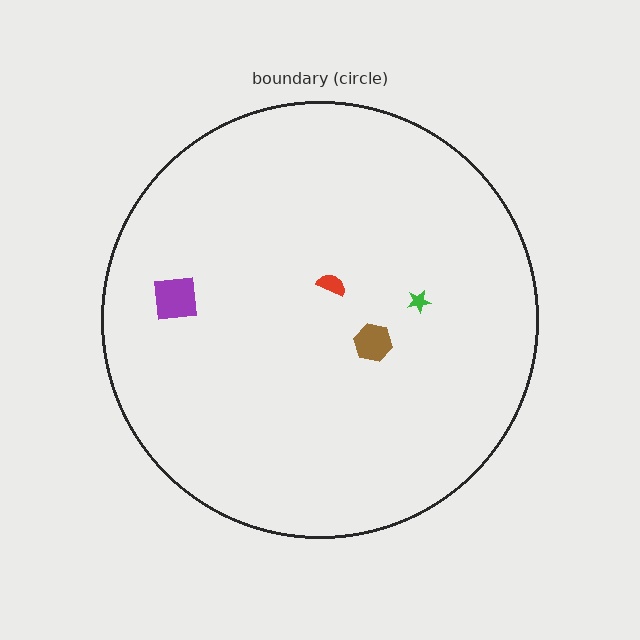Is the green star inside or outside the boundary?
Inside.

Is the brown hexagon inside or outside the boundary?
Inside.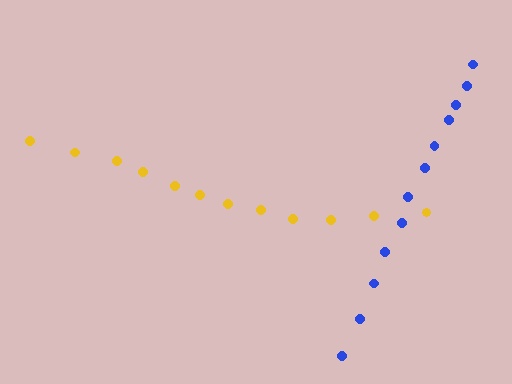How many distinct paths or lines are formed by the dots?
There are 2 distinct paths.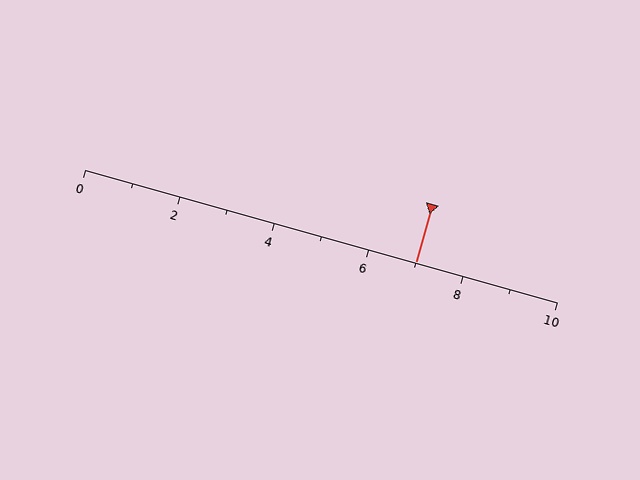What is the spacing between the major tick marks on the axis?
The major ticks are spaced 2 apart.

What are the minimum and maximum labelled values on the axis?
The axis runs from 0 to 10.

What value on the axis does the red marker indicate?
The marker indicates approximately 7.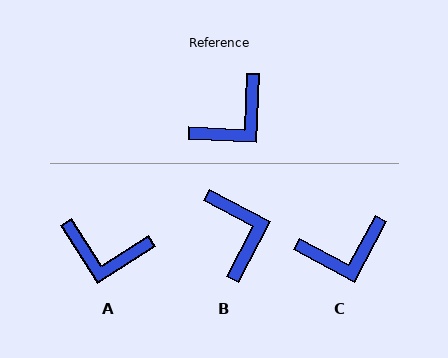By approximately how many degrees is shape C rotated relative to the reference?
Approximately 26 degrees clockwise.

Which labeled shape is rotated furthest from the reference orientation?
B, about 64 degrees away.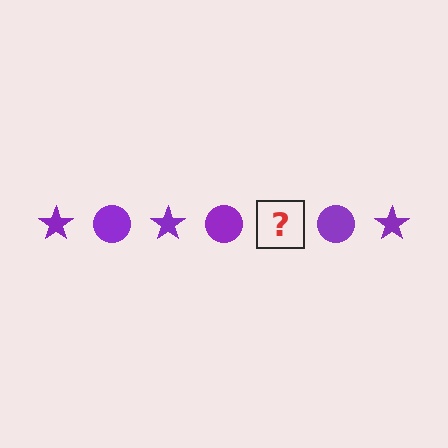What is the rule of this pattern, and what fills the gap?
The rule is that the pattern cycles through star, circle shapes in purple. The gap should be filled with a purple star.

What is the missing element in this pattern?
The missing element is a purple star.